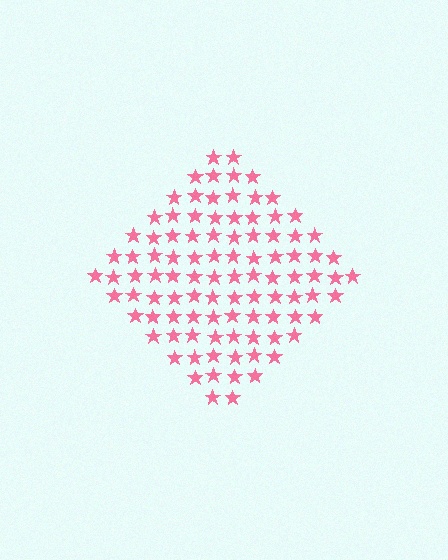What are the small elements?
The small elements are stars.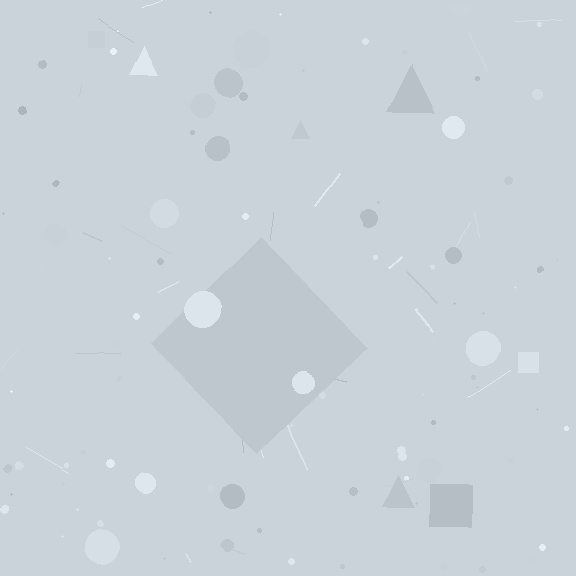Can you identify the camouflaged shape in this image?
The camouflaged shape is a diamond.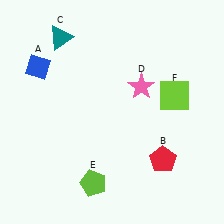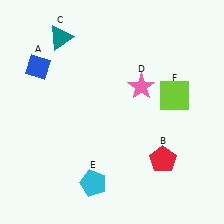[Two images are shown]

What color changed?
The pentagon (E) changed from lime in Image 1 to cyan in Image 2.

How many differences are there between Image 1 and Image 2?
There is 1 difference between the two images.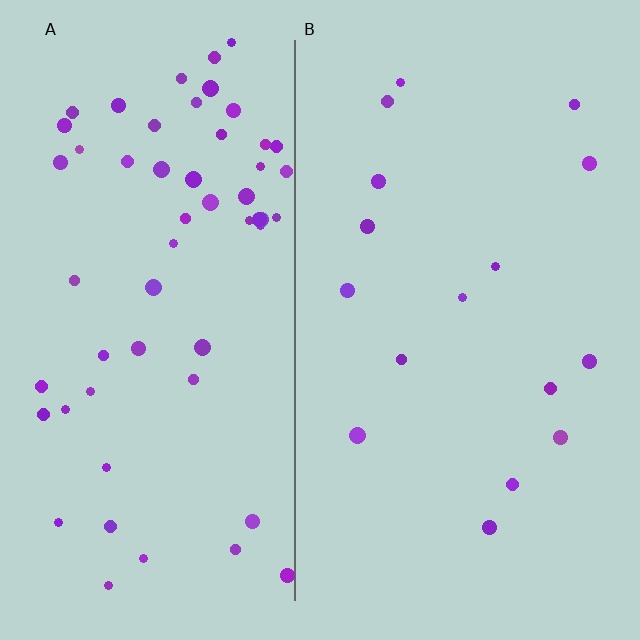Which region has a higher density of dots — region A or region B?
A (the left).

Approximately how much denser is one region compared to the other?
Approximately 3.5× — region A over region B.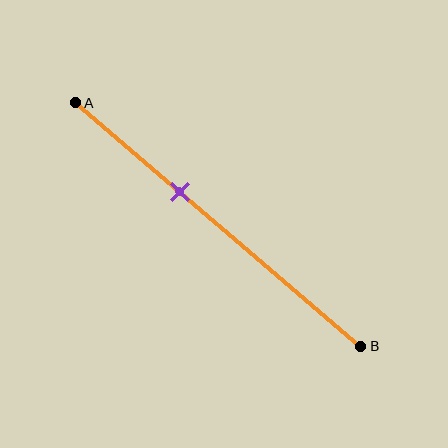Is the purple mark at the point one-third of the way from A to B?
No, the mark is at about 35% from A, not at the 33% one-third point.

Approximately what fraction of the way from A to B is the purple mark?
The purple mark is approximately 35% of the way from A to B.